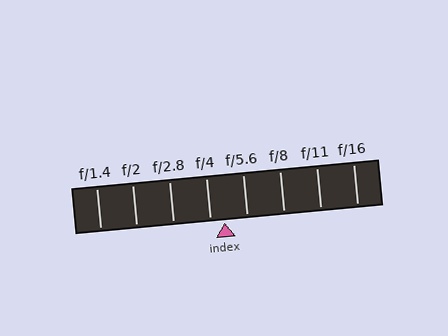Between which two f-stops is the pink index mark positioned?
The index mark is between f/4 and f/5.6.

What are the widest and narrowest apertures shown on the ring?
The widest aperture shown is f/1.4 and the narrowest is f/16.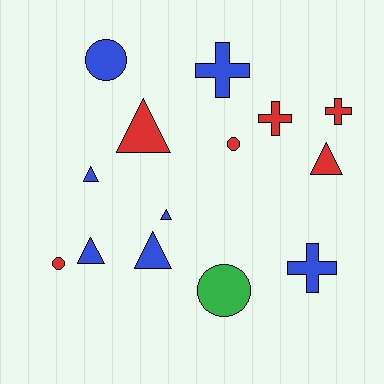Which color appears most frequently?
Blue, with 7 objects.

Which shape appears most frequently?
Triangle, with 6 objects.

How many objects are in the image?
There are 14 objects.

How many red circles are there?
There are 2 red circles.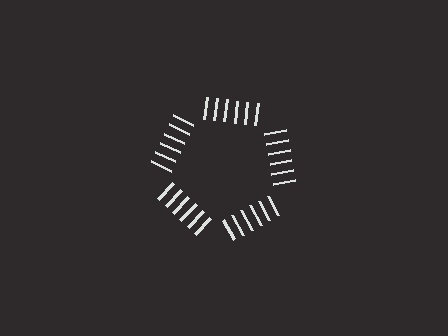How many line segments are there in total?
30 — 6 along each of the 5 edges.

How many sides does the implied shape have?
5 sides — the line-ends trace a pentagon.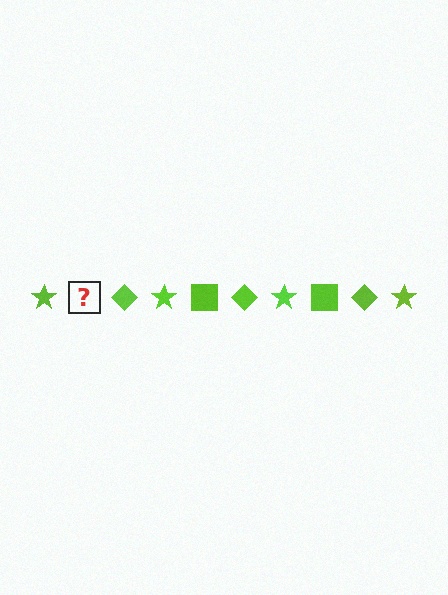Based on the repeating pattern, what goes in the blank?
The blank should be a lime square.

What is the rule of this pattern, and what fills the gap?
The rule is that the pattern cycles through star, square, diamond shapes in lime. The gap should be filled with a lime square.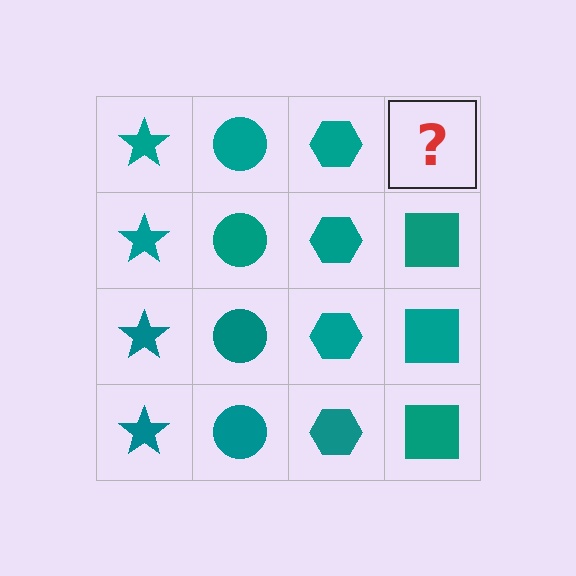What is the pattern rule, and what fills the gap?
The rule is that each column has a consistent shape. The gap should be filled with a teal square.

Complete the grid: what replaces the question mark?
The question mark should be replaced with a teal square.